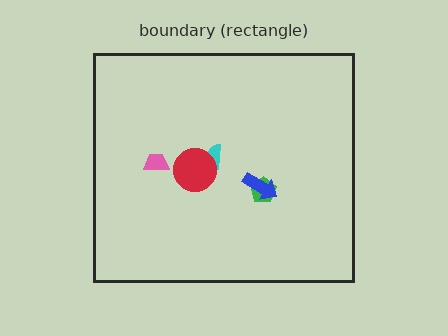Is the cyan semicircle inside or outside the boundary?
Inside.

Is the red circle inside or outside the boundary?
Inside.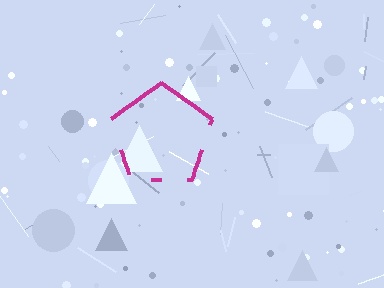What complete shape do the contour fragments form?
The contour fragments form a pentagon.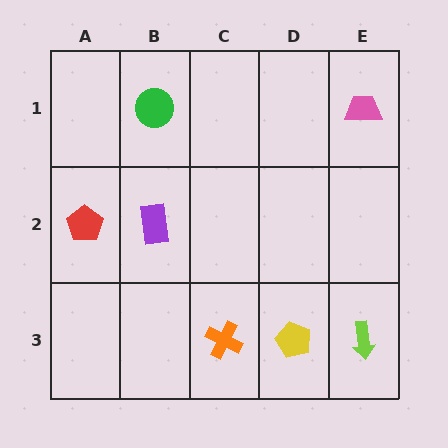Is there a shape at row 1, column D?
No, that cell is empty.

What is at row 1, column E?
A pink trapezoid.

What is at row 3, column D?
A yellow pentagon.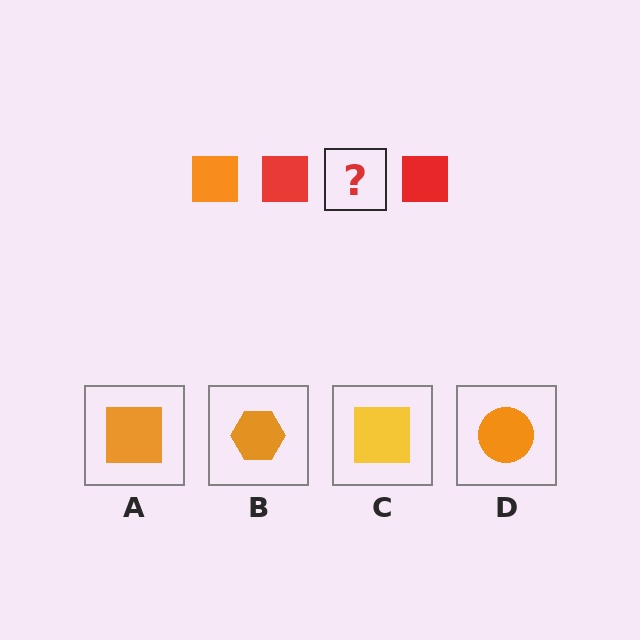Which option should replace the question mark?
Option A.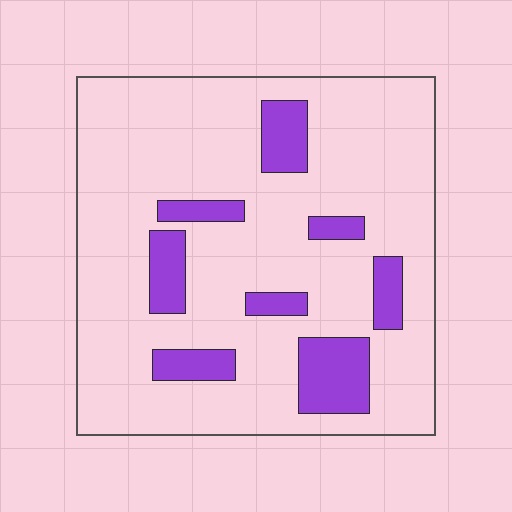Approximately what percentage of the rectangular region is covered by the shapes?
Approximately 15%.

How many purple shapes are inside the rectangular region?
8.